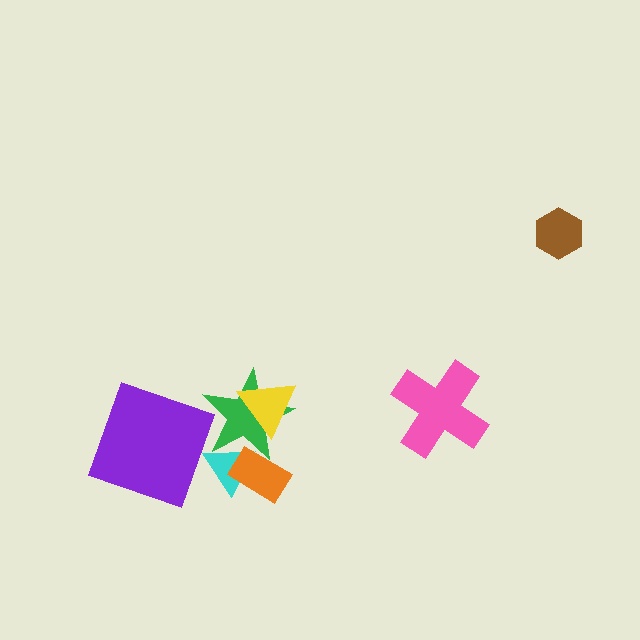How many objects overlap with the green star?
3 objects overlap with the green star.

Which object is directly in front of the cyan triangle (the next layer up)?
The orange rectangle is directly in front of the cyan triangle.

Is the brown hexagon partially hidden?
No, no other shape covers it.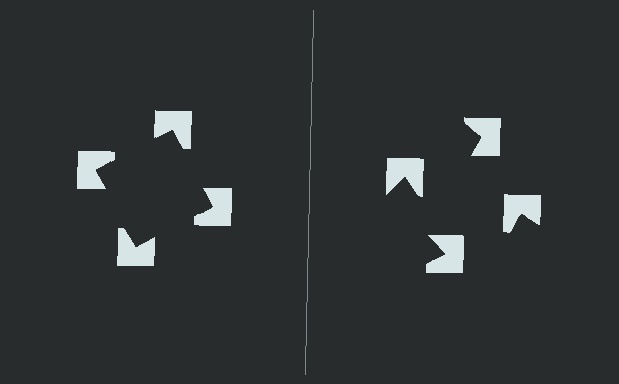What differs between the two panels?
The notched squares are positioned identically on both sides; only the wedge orientations differ. On the left they align to a square; on the right they are misaligned.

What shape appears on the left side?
An illusory square.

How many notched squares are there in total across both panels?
8 — 4 on each side.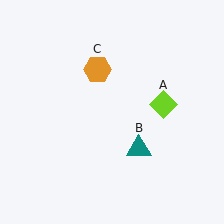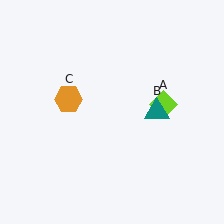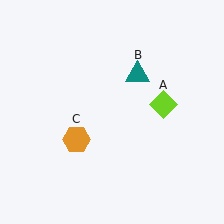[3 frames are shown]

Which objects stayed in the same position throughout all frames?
Lime diamond (object A) remained stationary.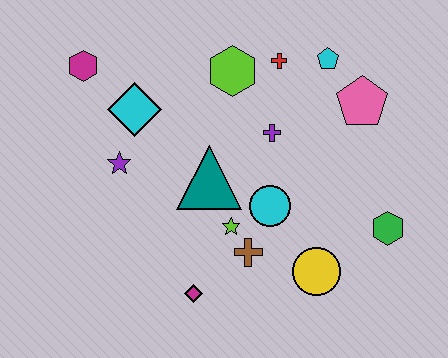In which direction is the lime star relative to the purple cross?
The lime star is below the purple cross.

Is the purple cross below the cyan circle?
No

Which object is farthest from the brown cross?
The magenta hexagon is farthest from the brown cross.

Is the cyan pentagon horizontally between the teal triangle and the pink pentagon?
Yes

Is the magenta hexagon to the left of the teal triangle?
Yes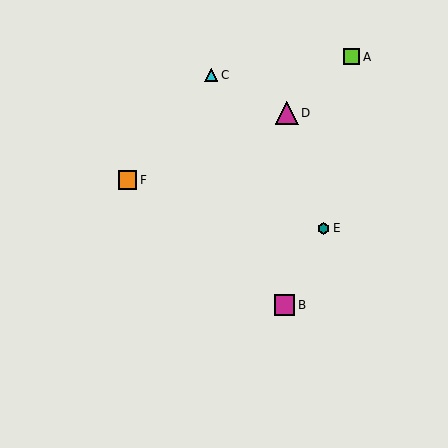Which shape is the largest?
The magenta triangle (labeled D) is the largest.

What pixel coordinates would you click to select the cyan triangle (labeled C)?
Click at (211, 75) to select the cyan triangle C.